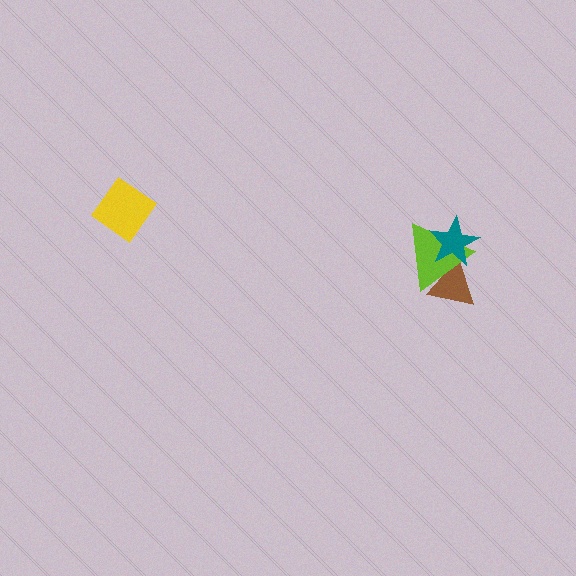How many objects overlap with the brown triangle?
2 objects overlap with the brown triangle.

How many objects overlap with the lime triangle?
2 objects overlap with the lime triangle.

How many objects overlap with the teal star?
2 objects overlap with the teal star.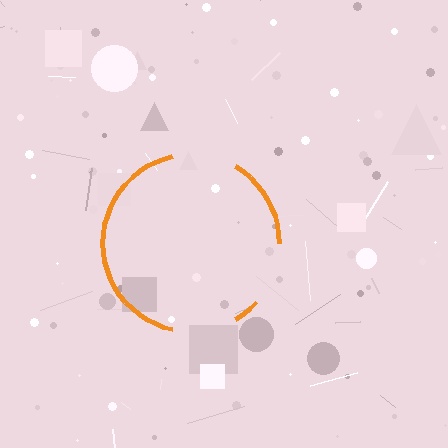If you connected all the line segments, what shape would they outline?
They would outline a circle.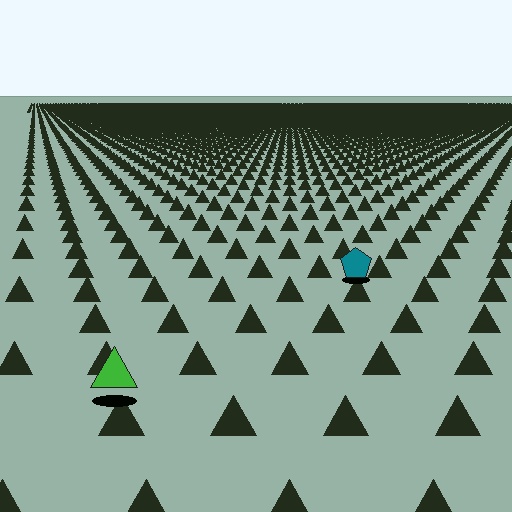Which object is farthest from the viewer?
The teal pentagon is farthest from the viewer. It appears smaller and the ground texture around it is denser.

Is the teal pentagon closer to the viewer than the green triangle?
No. The green triangle is closer — you can tell from the texture gradient: the ground texture is coarser near it.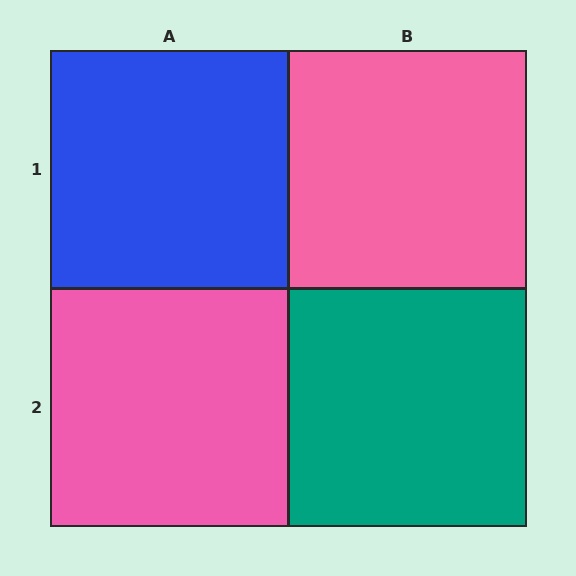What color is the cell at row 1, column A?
Blue.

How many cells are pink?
2 cells are pink.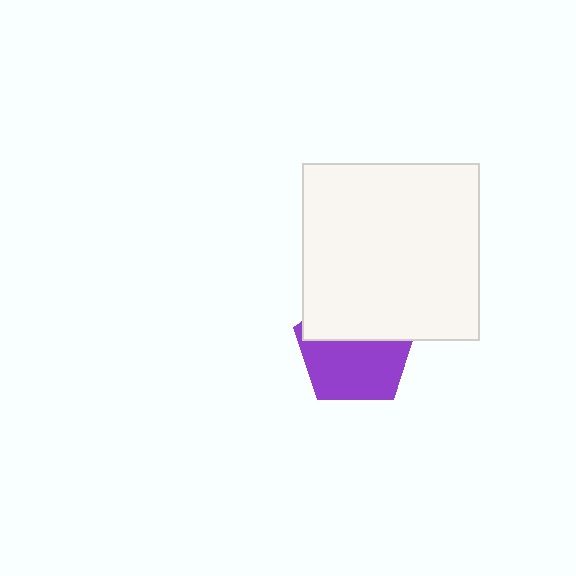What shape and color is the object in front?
The object in front is a white square.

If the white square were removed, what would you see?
You would see the complete purple pentagon.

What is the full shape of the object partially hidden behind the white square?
The partially hidden object is a purple pentagon.